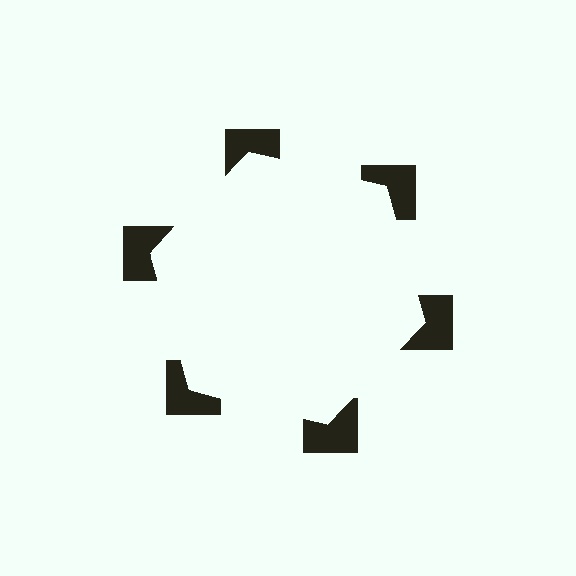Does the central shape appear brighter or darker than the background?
It typically appears slightly brighter than the background, even though no actual brightness change is drawn.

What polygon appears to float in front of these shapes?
An illusory hexagon — its edges are inferred from the aligned wedge cuts in the notched squares, not physically drawn.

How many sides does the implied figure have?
6 sides.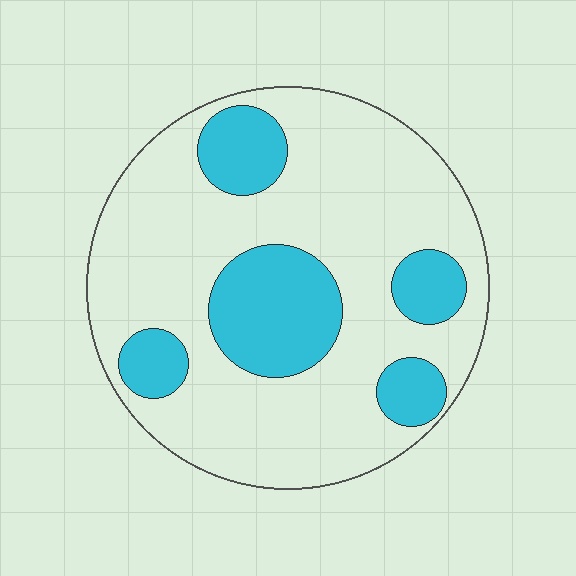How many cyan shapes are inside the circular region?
5.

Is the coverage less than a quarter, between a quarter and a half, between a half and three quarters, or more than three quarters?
Between a quarter and a half.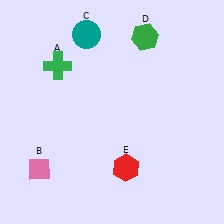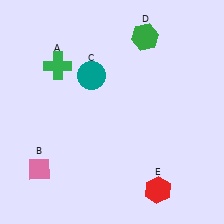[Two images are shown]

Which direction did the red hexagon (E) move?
The red hexagon (E) moved right.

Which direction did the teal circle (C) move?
The teal circle (C) moved down.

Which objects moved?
The objects that moved are: the teal circle (C), the red hexagon (E).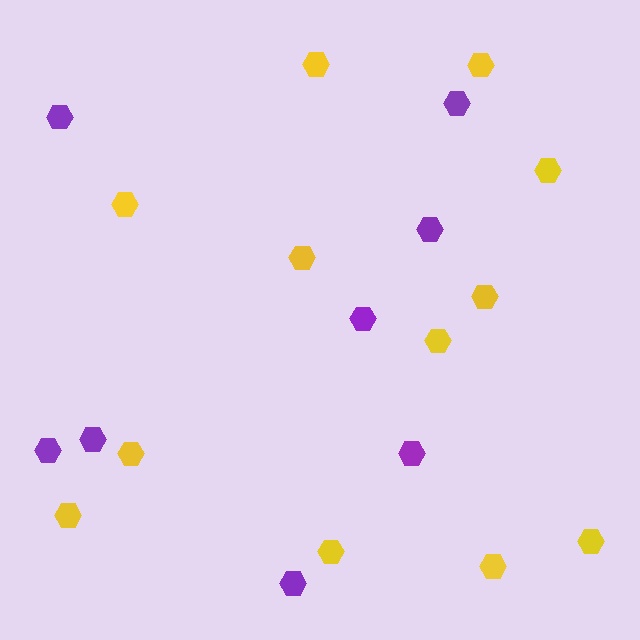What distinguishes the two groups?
There are 2 groups: one group of purple hexagons (8) and one group of yellow hexagons (12).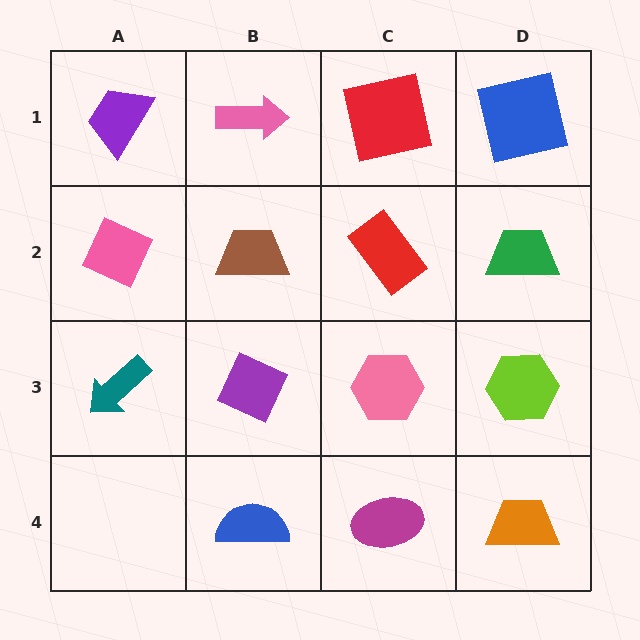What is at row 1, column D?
A blue square.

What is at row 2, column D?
A green trapezoid.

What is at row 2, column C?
A red rectangle.